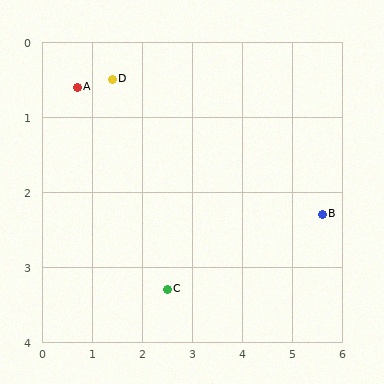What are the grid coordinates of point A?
Point A is at approximately (0.7, 0.6).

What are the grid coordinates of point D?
Point D is at approximately (1.4, 0.5).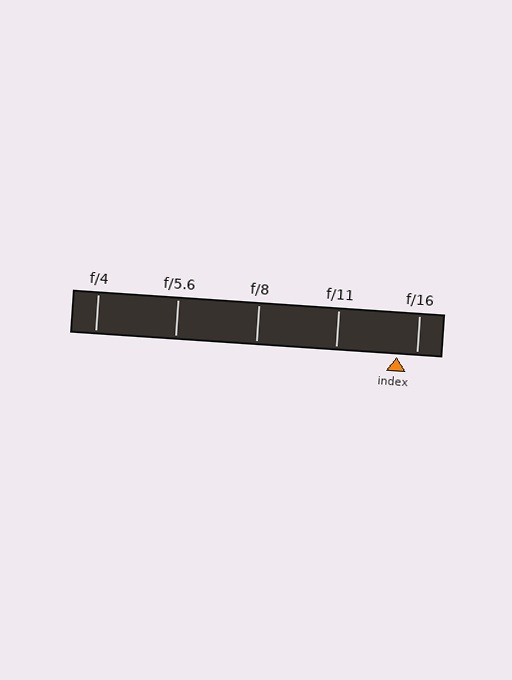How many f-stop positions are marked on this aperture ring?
There are 5 f-stop positions marked.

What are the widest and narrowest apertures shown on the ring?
The widest aperture shown is f/4 and the narrowest is f/16.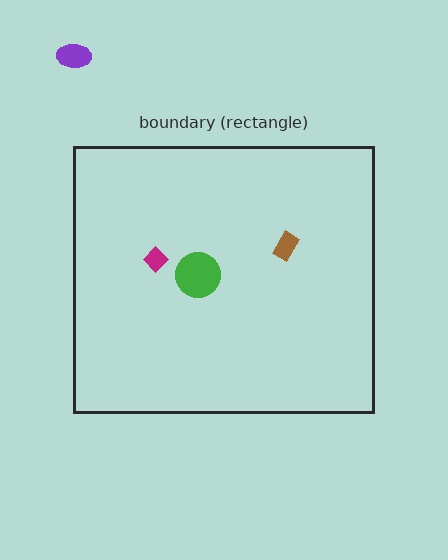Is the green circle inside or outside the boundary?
Inside.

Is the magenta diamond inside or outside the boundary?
Inside.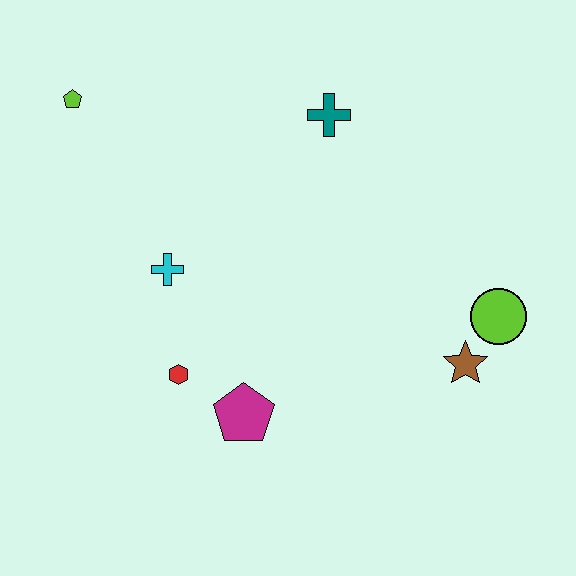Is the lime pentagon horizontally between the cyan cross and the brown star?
No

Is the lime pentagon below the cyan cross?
No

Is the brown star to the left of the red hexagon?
No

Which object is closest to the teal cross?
The cyan cross is closest to the teal cross.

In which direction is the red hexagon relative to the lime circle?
The red hexagon is to the left of the lime circle.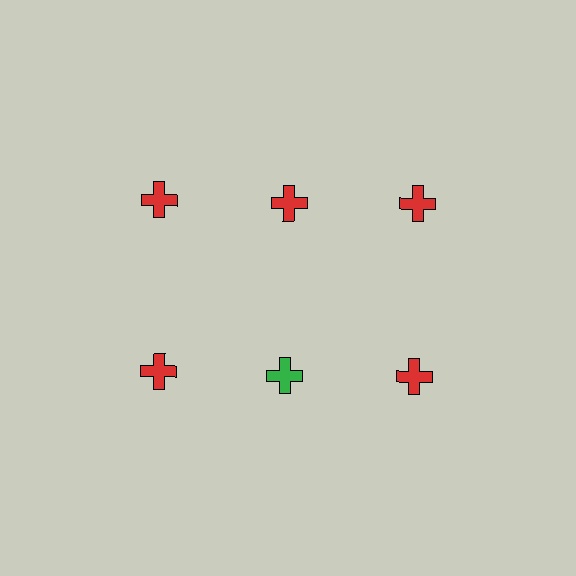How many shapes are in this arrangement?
There are 6 shapes arranged in a grid pattern.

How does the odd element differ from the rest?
It has a different color: green instead of red.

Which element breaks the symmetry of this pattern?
The green cross in the second row, second from left column breaks the symmetry. All other shapes are red crosses.